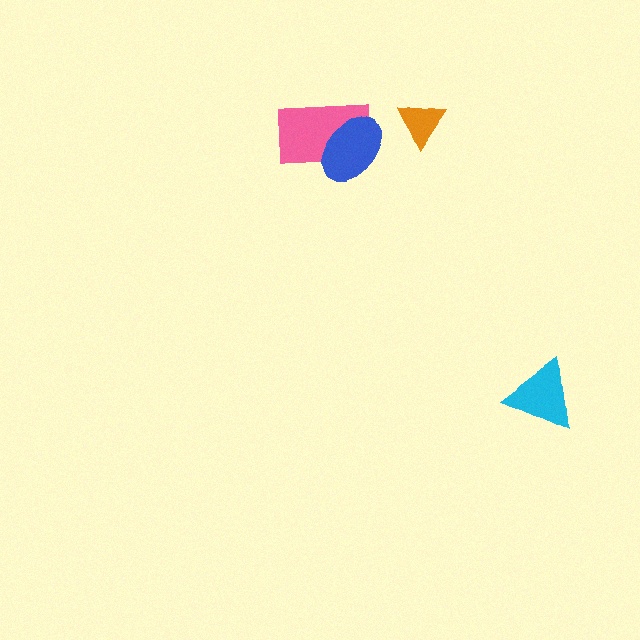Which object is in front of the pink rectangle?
The blue ellipse is in front of the pink rectangle.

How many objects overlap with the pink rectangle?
1 object overlaps with the pink rectangle.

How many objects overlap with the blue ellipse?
1 object overlaps with the blue ellipse.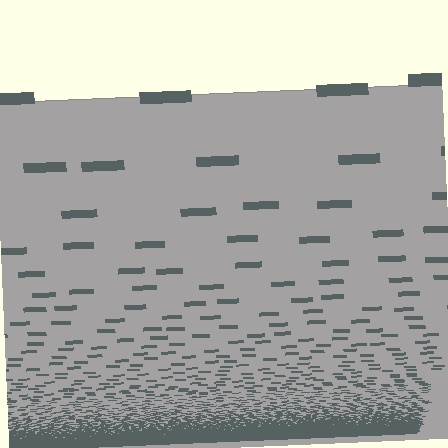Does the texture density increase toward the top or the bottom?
Density increases toward the bottom.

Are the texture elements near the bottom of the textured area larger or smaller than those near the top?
Smaller. The gradient is inverted — elements near the bottom are smaller and denser.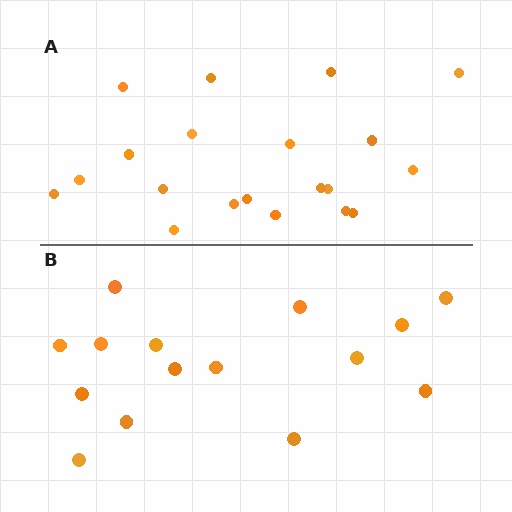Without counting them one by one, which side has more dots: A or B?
Region A (the top region) has more dots.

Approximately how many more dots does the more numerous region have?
Region A has about 5 more dots than region B.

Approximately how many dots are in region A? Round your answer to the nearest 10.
About 20 dots.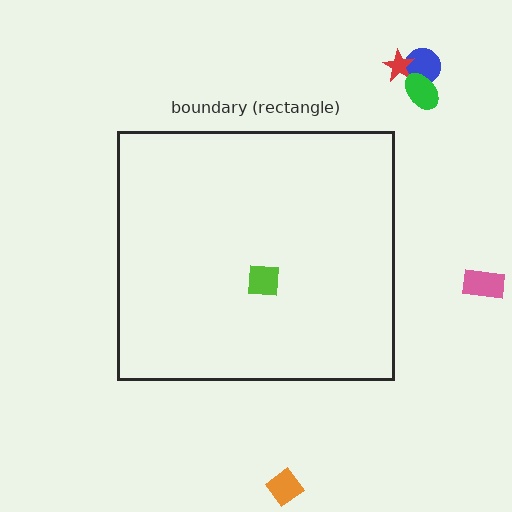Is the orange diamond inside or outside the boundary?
Outside.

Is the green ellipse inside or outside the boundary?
Outside.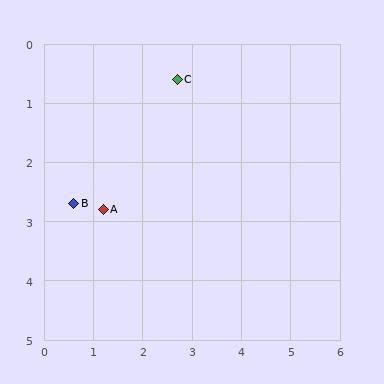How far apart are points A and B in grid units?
Points A and B are about 0.6 grid units apart.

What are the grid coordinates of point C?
Point C is at approximately (2.7, 0.6).